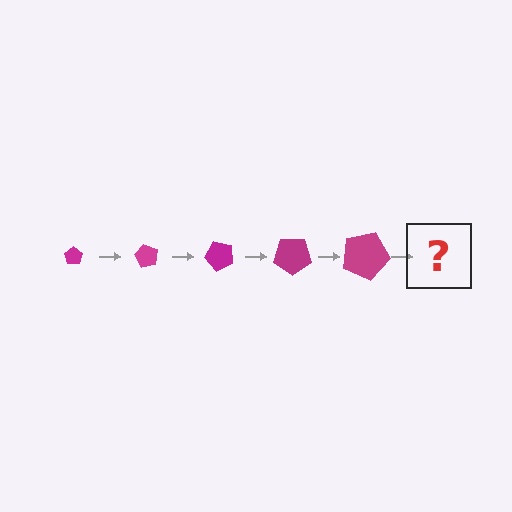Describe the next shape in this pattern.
It should be a pentagon, larger than the previous one and rotated 300 degrees from the start.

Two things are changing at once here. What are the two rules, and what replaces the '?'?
The two rules are that the pentagon grows larger each step and it rotates 60 degrees each step. The '?' should be a pentagon, larger than the previous one and rotated 300 degrees from the start.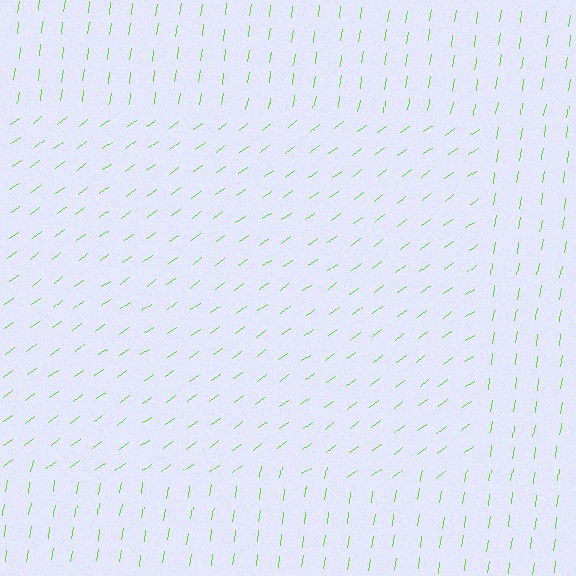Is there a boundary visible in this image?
Yes, there is a texture boundary formed by a change in line orientation.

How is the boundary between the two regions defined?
The boundary is defined purely by a change in line orientation (approximately 45 degrees difference). All lines are the same color and thickness.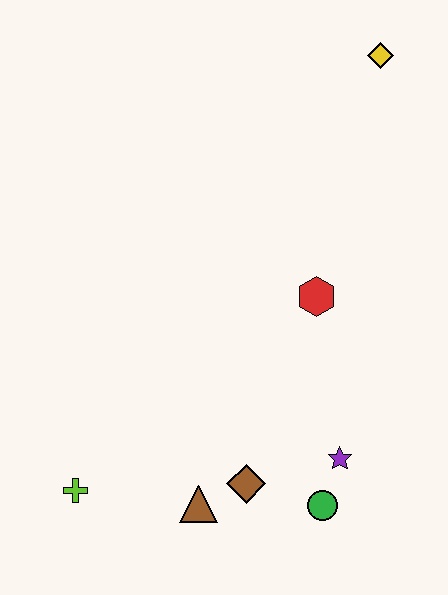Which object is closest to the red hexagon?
The purple star is closest to the red hexagon.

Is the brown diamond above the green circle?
Yes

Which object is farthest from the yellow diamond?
The lime cross is farthest from the yellow diamond.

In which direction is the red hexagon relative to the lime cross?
The red hexagon is to the right of the lime cross.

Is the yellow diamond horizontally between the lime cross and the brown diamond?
No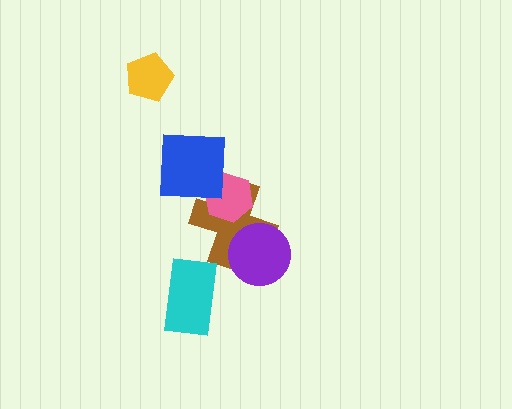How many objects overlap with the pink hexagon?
2 objects overlap with the pink hexagon.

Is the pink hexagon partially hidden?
Yes, it is partially covered by another shape.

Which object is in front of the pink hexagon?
The blue square is in front of the pink hexagon.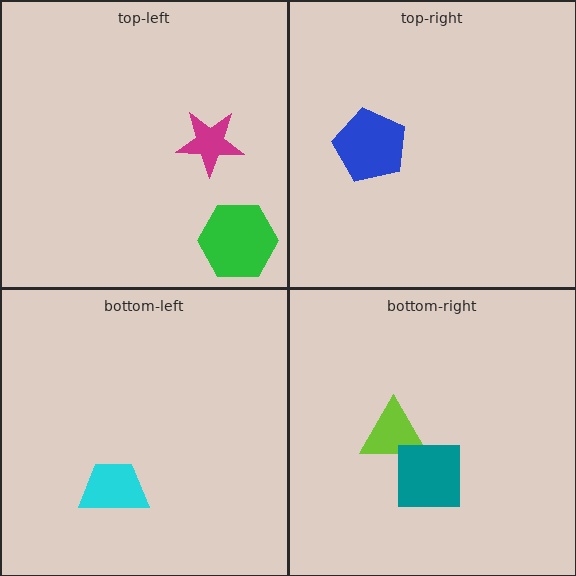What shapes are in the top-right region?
The blue pentagon.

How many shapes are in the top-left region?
2.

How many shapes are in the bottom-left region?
1.